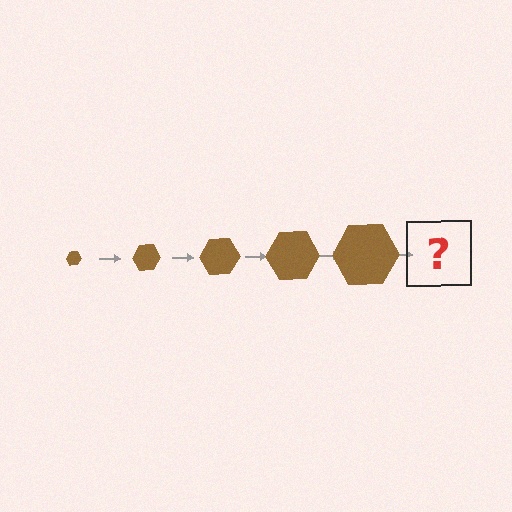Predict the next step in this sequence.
The next step is a brown hexagon, larger than the previous one.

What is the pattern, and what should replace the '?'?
The pattern is that the hexagon gets progressively larger each step. The '?' should be a brown hexagon, larger than the previous one.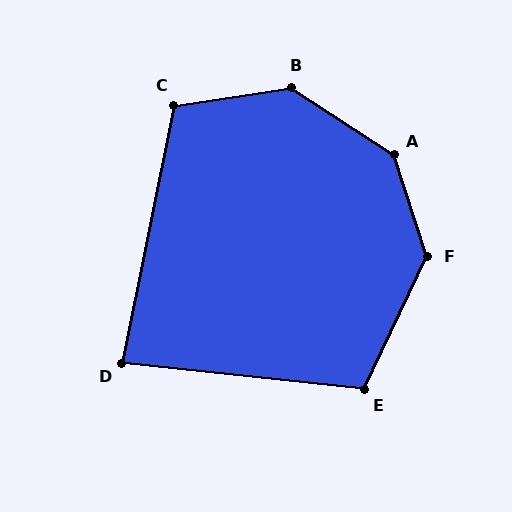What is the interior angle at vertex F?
Approximately 137 degrees (obtuse).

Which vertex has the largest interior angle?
A, at approximately 141 degrees.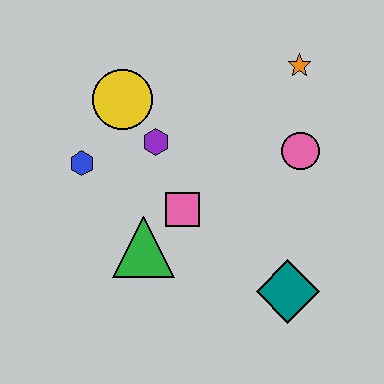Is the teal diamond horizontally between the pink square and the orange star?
Yes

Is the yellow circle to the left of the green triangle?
Yes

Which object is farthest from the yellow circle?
The teal diamond is farthest from the yellow circle.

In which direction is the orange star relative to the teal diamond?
The orange star is above the teal diamond.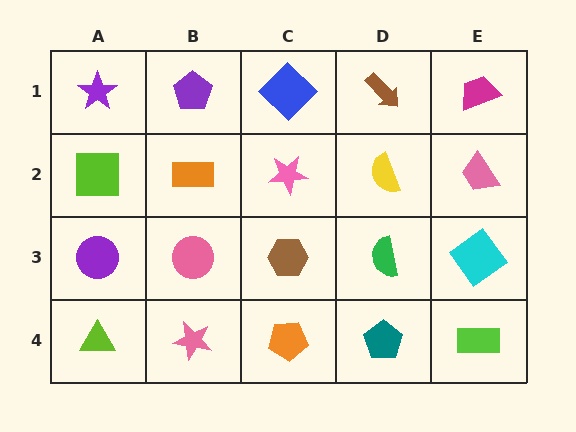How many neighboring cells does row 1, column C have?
3.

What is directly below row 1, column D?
A yellow semicircle.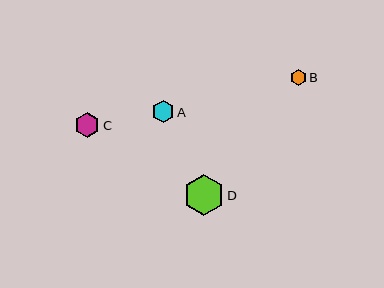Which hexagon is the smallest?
Hexagon B is the smallest with a size of approximately 16 pixels.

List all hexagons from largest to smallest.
From largest to smallest: D, C, A, B.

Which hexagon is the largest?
Hexagon D is the largest with a size of approximately 41 pixels.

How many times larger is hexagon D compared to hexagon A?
Hexagon D is approximately 1.8 times the size of hexagon A.